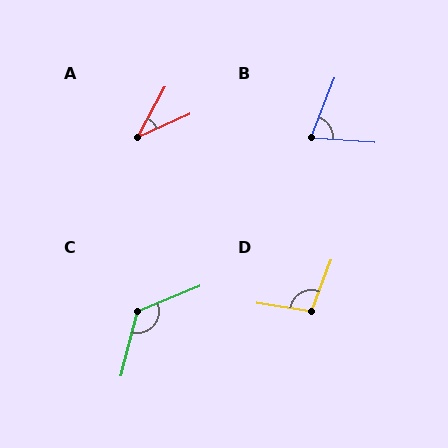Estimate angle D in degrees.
Approximately 102 degrees.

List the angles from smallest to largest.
A (37°), B (72°), D (102°), C (127°).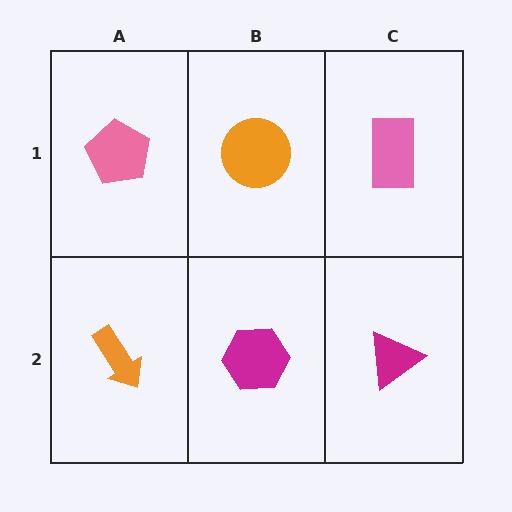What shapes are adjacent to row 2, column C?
A pink rectangle (row 1, column C), a magenta hexagon (row 2, column B).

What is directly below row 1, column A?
An orange arrow.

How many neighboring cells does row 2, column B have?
3.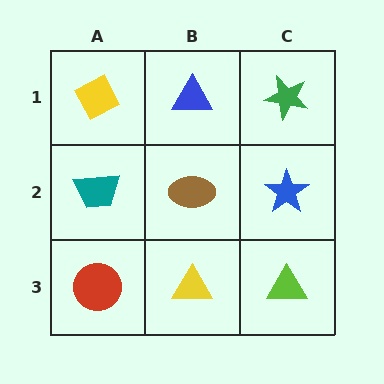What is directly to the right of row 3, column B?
A lime triangle.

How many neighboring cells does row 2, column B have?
4.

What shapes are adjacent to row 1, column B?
A brown ellipse (row 2, column B), a yellow diamond (row 1, column A), a green star (row 1, column C).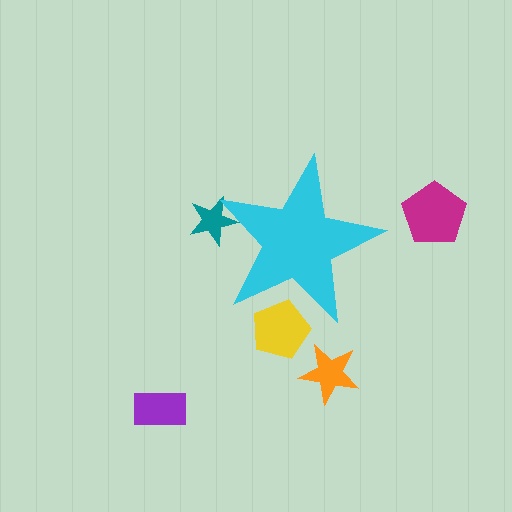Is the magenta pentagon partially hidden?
No, the magenta pentagon is fully visible.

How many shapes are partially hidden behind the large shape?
2 shapes are partially hidden.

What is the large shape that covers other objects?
A cyan star.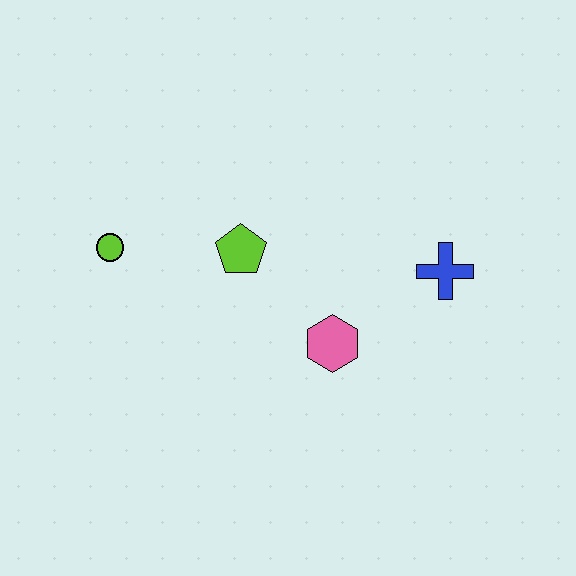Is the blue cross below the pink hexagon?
No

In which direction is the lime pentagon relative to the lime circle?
The lime pentagon is to the right of the lime circle.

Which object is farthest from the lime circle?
The blue cross is farthest from the lime circle.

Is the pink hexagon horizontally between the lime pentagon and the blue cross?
Yes